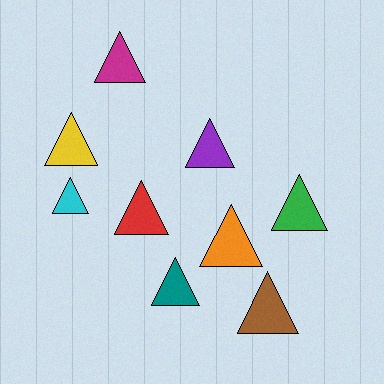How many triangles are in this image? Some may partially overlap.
There are 9 triangles.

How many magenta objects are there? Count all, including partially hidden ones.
There is 1 magenta object.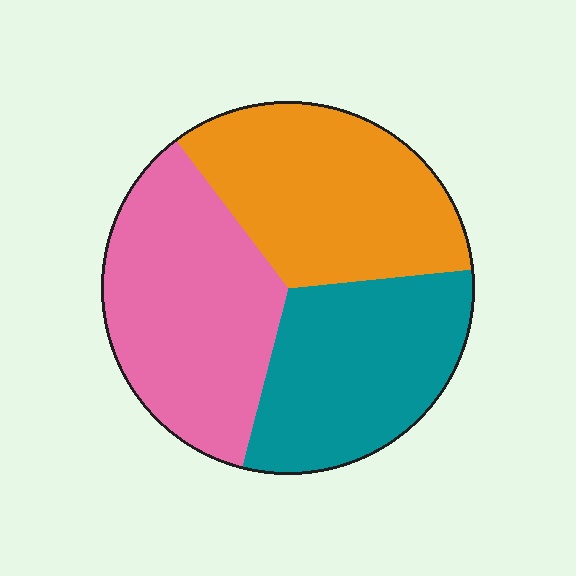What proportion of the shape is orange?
Orange takes up about one third (1/3) of the shape.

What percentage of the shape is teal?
Teal takes up between a quarter and a half of the shape.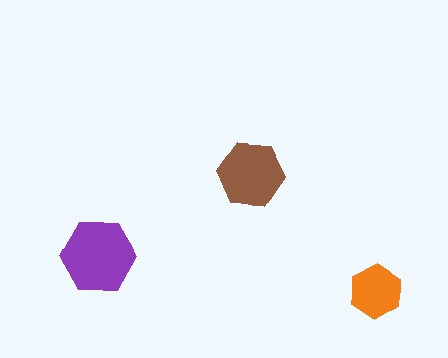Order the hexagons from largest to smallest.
the purple one, the brown one, the orange one.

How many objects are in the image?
There are 3 objects in the image.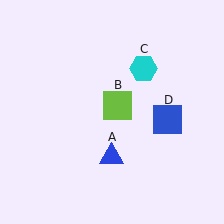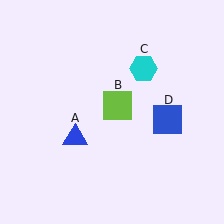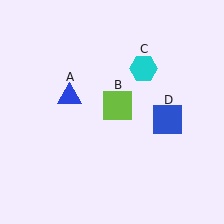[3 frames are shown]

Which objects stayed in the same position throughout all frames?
Lime square (object B) and cyan hexagon (object C) and blue square (object D) remained stationary.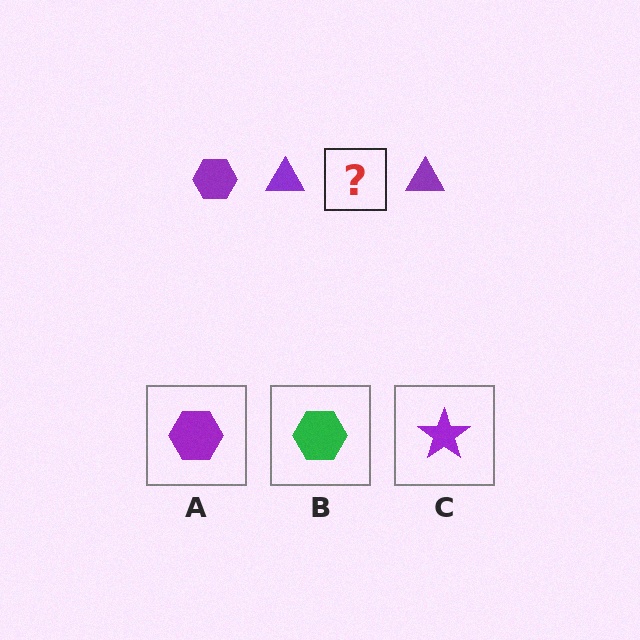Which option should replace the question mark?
Option A.